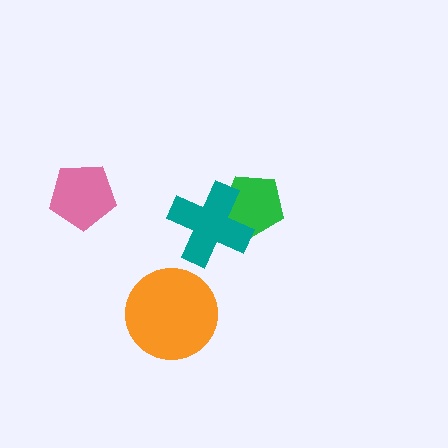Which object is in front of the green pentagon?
The teal cross is in front of the green pentagon.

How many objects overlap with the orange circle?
0 objects overlap with the orange circle.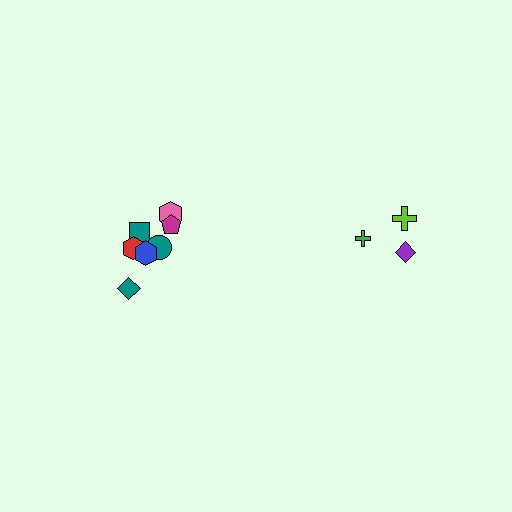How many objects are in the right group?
There are 3 objects.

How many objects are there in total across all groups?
There are 10 objects.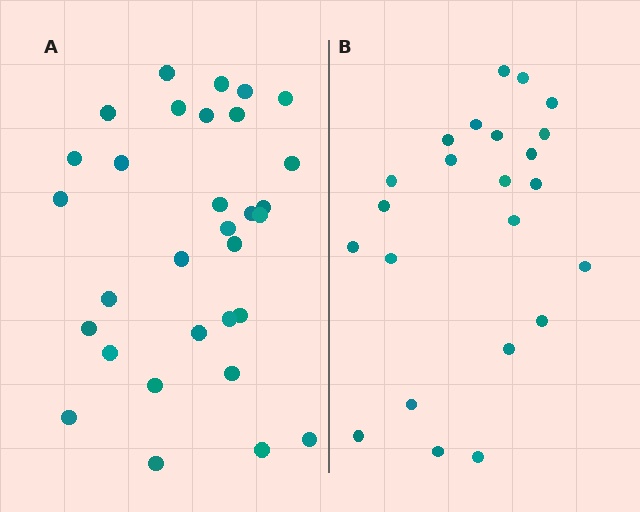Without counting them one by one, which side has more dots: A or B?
Region A (the left region) has more dots.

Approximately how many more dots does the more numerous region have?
Region A has roughly 8 or so more dots than region B.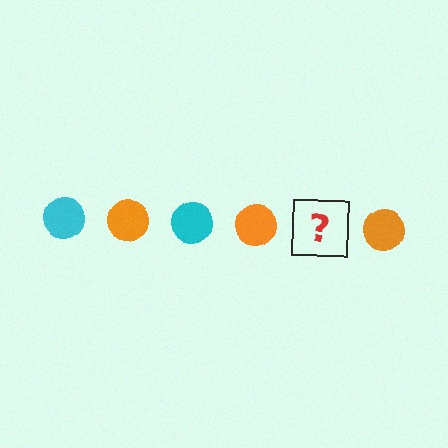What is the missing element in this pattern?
The missing element is a cyan circle.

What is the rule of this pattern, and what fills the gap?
The rule is that the pattern cycles through cyan, orange circles. The gap should be filled with a cyan circle.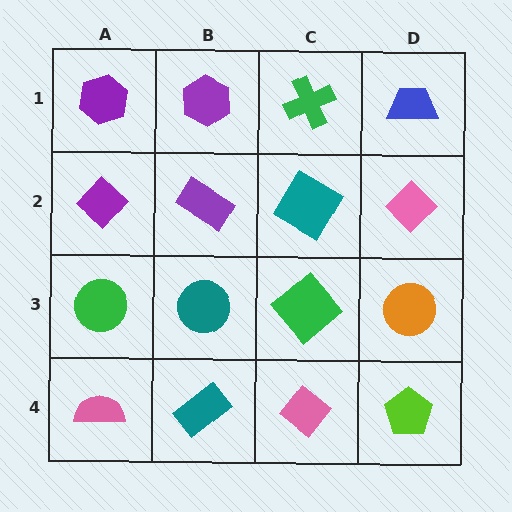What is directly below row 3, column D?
A lime pentagon.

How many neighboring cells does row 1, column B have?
3.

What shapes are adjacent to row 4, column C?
A green diamond (row 3, column C), a teal rectangle (row 4, column B), a lime pentagon (row 4, column D).